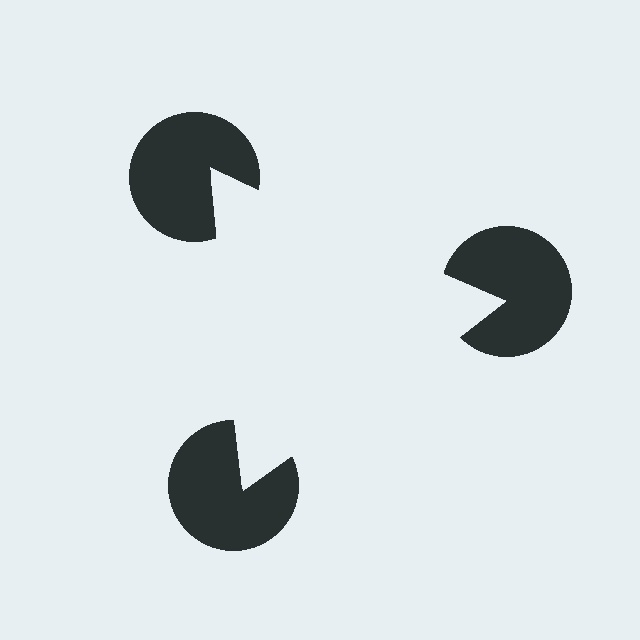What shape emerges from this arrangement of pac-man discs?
An illusory triangle — its edges are inferred from the aligned wedge cuts in the pac-man discs, not physically drawn.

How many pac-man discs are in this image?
There are 3 — one at each vertex of the illusory triangle.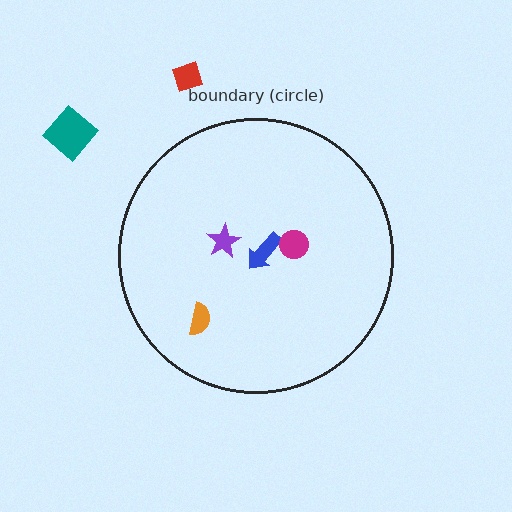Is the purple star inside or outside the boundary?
Inside.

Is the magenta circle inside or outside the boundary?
Inside.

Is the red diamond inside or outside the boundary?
Outside.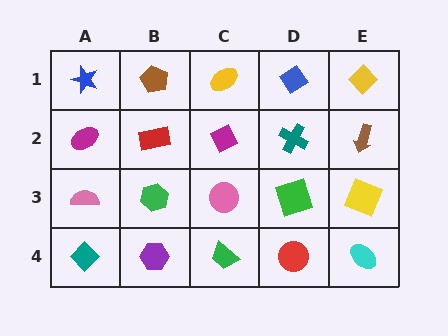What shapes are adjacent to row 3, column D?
A teal cross (row 2, column D), a red circle (row 4, column D), a pink circle (row 3, column C), a yellow square (row 3, column E).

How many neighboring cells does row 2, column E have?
3.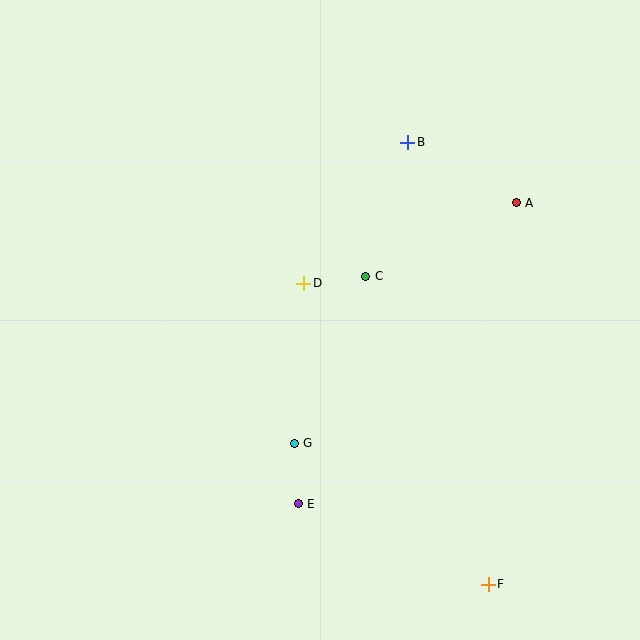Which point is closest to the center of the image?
Point D at (304, 283) is closest to the center.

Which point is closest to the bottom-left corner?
Point E is closest to the bottom-left corner.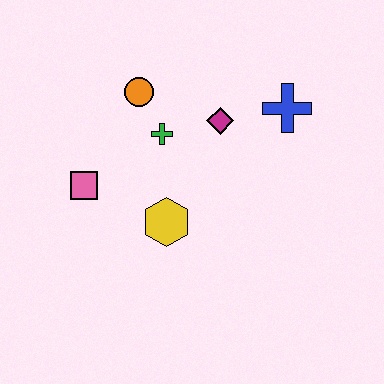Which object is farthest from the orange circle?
The blue cross is farthest from the orange circle.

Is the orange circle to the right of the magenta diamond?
No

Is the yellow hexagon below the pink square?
Yes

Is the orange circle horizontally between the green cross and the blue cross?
No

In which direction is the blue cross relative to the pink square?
The blue cross is to the right of the pink square.